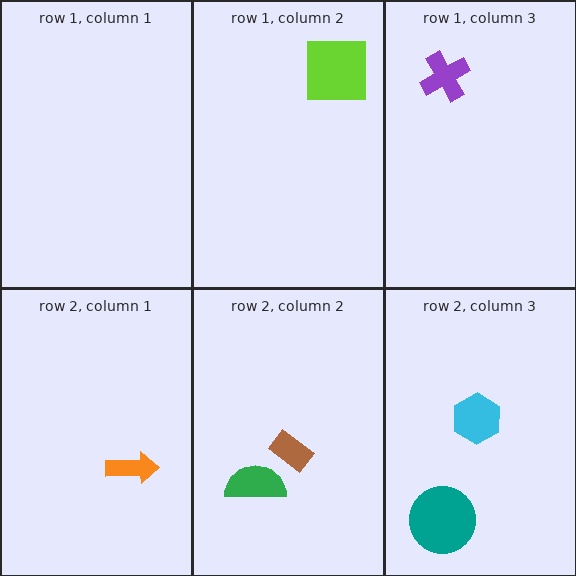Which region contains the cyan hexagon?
The row 2, column 3 region.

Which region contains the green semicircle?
The row 2, column 2 region.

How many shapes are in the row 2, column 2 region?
2.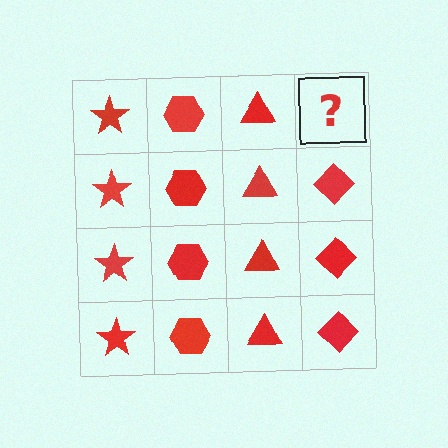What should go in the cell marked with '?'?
The missing cell should contain a red diamond.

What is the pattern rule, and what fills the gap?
The rule is that each column has a consistent shape. The gap should be filled with a red diamond.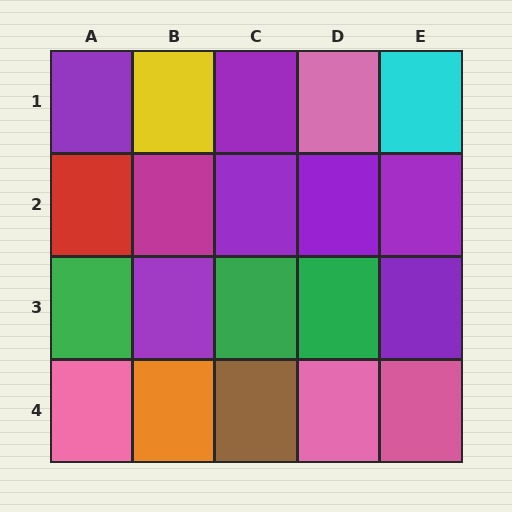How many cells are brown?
1 cell is brown.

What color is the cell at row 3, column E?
Purple.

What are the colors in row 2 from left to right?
Red, magenta, purple, purple, purple.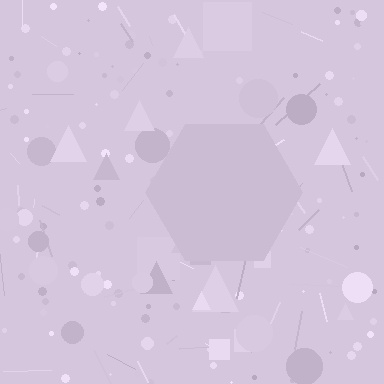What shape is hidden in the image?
A hexagon is hidden in the image.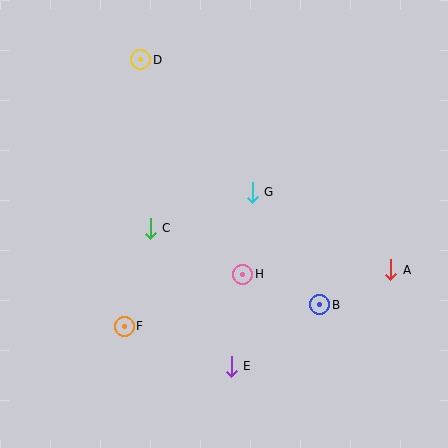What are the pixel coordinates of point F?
Point F is at (124, 326).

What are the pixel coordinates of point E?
Point E is at (231, 366).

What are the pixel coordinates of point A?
Point A is at (391, 270).